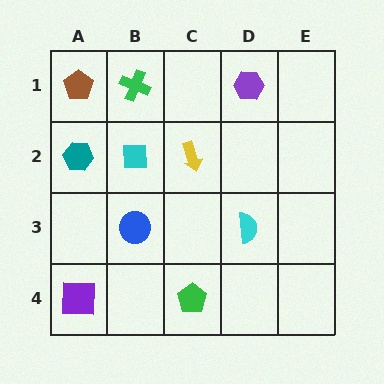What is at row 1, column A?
A brown pentagon.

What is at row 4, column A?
A purple square.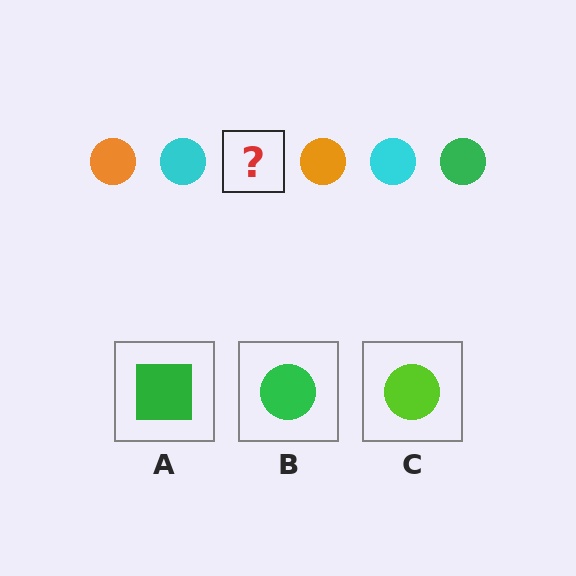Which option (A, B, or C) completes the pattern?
B.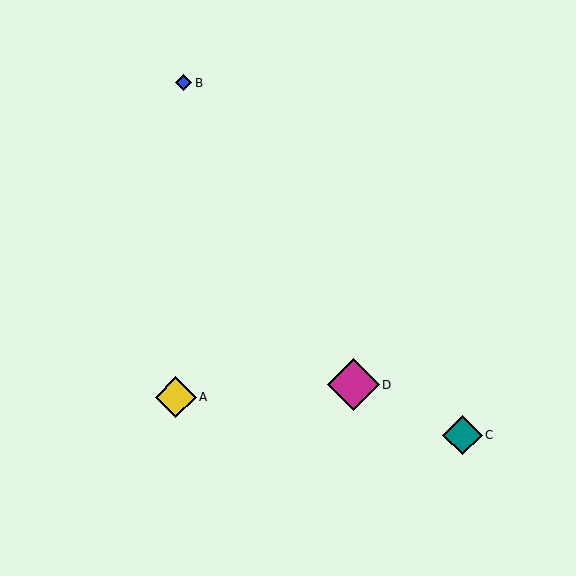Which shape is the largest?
The magenta diamond (labeled D) is the largest.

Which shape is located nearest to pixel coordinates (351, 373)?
The magenta diamond (labeled D) at (353, 385) is nearest to that location.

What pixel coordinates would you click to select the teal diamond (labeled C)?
Click at (463, 435) to select the teal diamond C.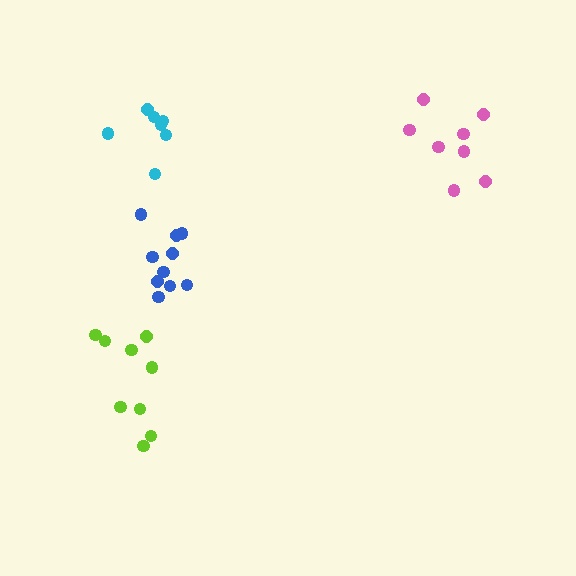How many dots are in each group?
Group 1: 8 dots, Group 2: 9 dots, Group 3: 7 dots, Group 4: 10 dots (34 total).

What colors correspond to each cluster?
The clusters are colored: pink, lime, cyan, blue.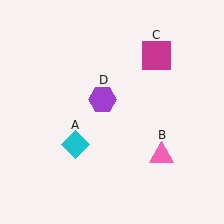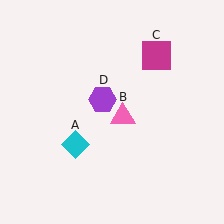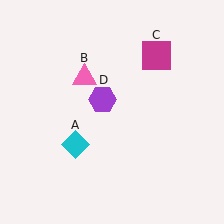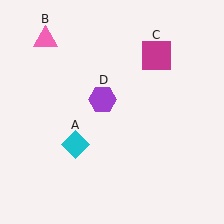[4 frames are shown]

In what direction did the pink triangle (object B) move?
The pink triangle (object B) moved up and to the left.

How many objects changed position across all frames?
1 object changed position: pink triangle (object B).